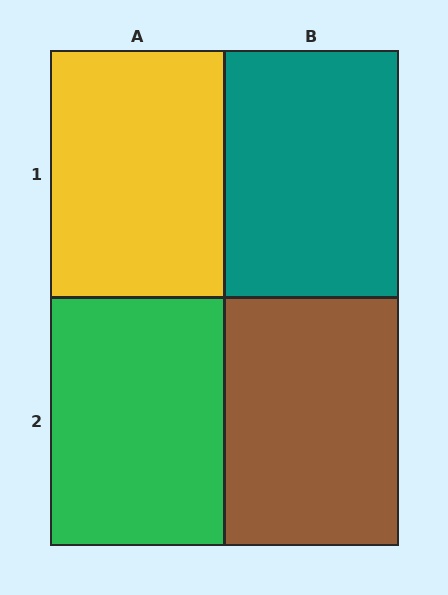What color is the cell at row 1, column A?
Yellow.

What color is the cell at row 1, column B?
Teal.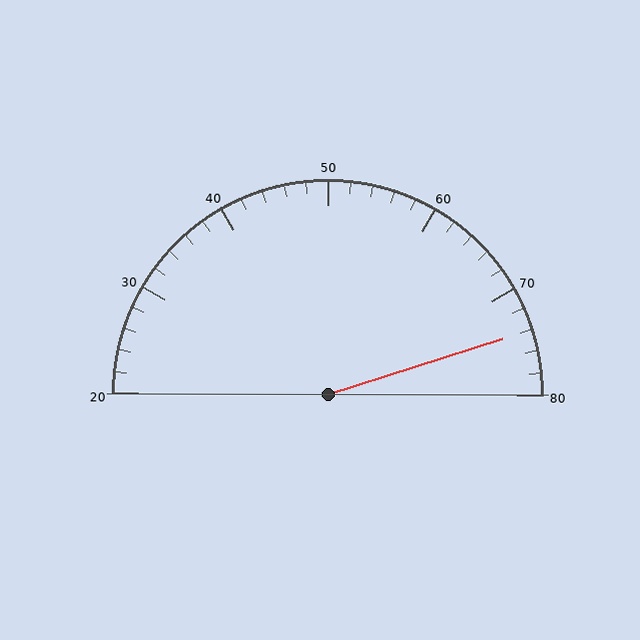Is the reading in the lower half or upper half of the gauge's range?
The reading is in the upper half of the range (20 to 80).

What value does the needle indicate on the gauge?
The needle indicates approximately 74.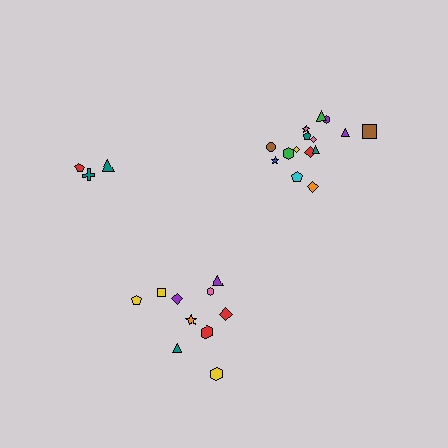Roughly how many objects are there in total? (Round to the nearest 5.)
Roughly 30 objects in total.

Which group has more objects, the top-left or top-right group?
The top-right group.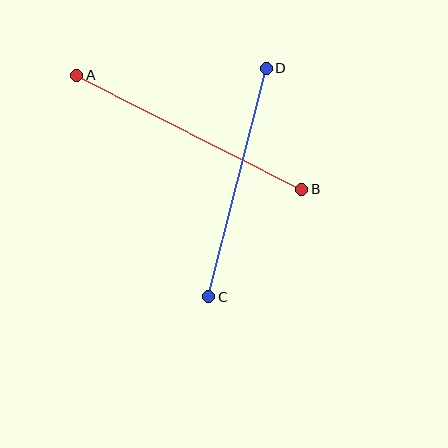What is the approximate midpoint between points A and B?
The midpoint is at approximately (189, 132) pixels.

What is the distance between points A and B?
The distance is approximately 252 pixels.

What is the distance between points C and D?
The distance is approximately 236 pixels.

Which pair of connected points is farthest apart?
Points A and B are farthest apart.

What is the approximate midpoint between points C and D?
The midpoint is at approximately (238, 183) pixels.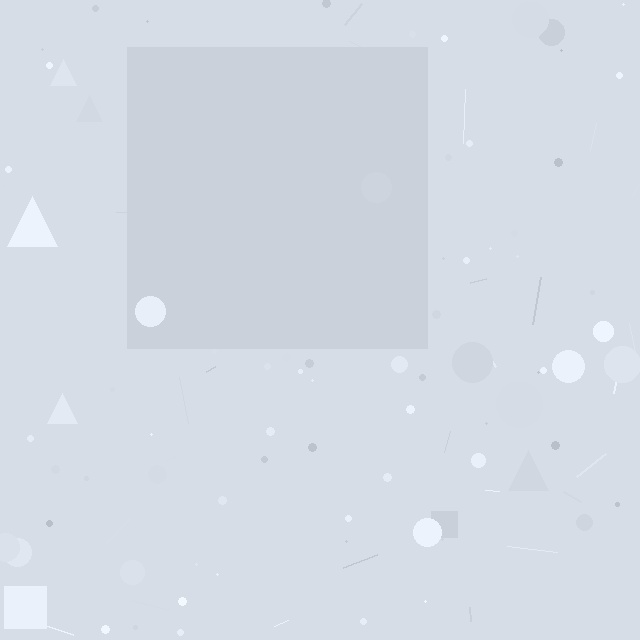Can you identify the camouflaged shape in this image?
The camouflaged shape is a square.